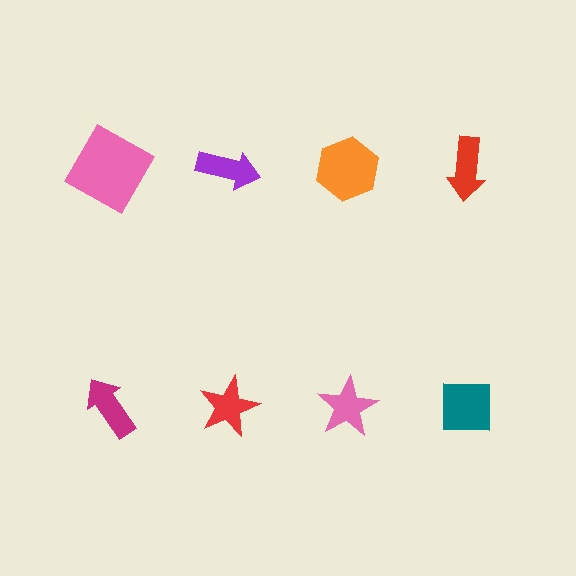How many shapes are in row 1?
4 shapes.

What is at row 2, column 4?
A teal square.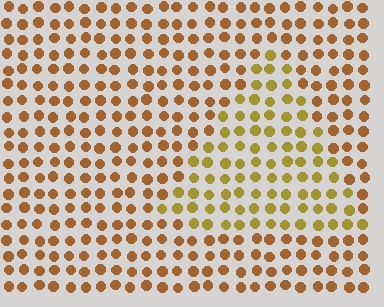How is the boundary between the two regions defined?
The boundary is defined purely by a slight shift in hue (about 26 degrees). Spacing, size, and orientation are identical on both sides.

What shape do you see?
I see a triangle.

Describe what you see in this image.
The image is filled with small brown elements in a uniform arrangement. A triangle-shaped region is visible where the elements are tinted to a slightly different hue, forming a subtle color boundary.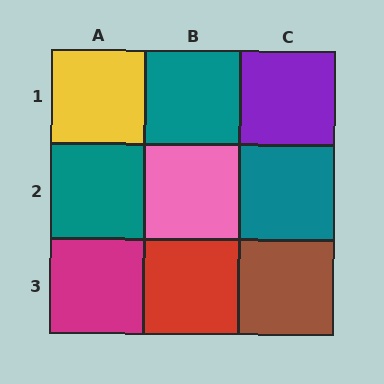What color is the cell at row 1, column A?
Yellow.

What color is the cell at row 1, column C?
Purple.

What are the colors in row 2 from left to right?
Teal, pink, teal.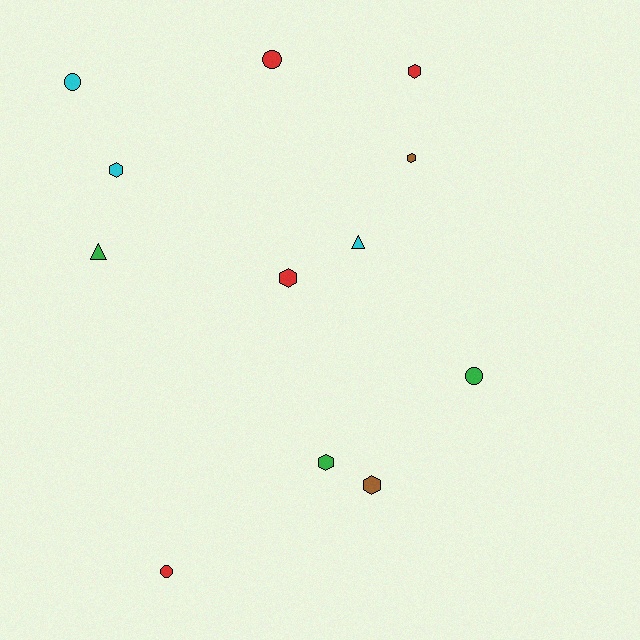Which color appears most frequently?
Red, with 4 objects.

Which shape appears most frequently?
Hexagon, with 6 objects.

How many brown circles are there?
There are no brown circles.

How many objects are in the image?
There are 12 objects.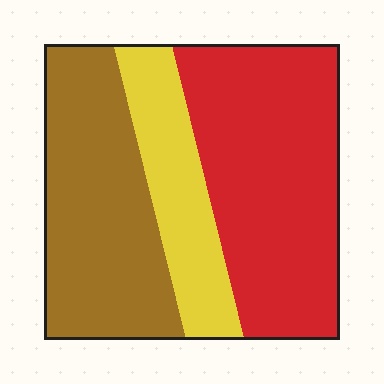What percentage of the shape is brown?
Brown covers roughly 35% of the shape.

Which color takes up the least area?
Yellow, at roughly 20%.